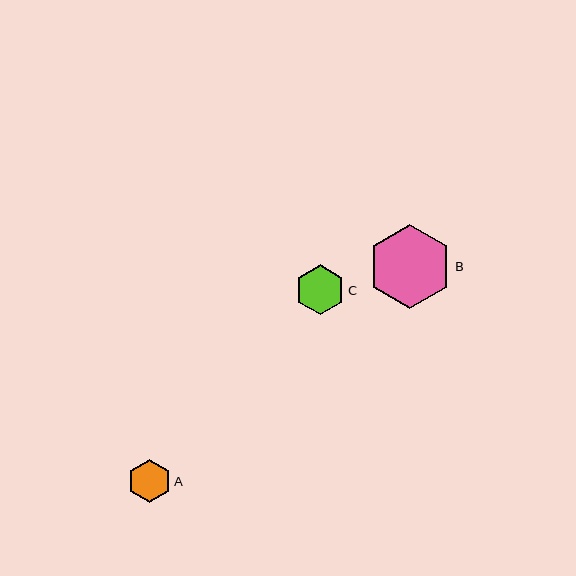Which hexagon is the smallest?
Hexagon A is the smallest with a size of approximately 43 pixels.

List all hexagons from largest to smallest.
From largest to smallest: B, C, A.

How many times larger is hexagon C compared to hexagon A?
Hexagon C is approximately 1.2 times the size of hexagon A.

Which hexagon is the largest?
Hexagon B is the largest with a size of approximately 84 pixels.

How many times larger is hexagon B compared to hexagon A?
Hexagon B is approximately 2.0 times the size of hexagon A.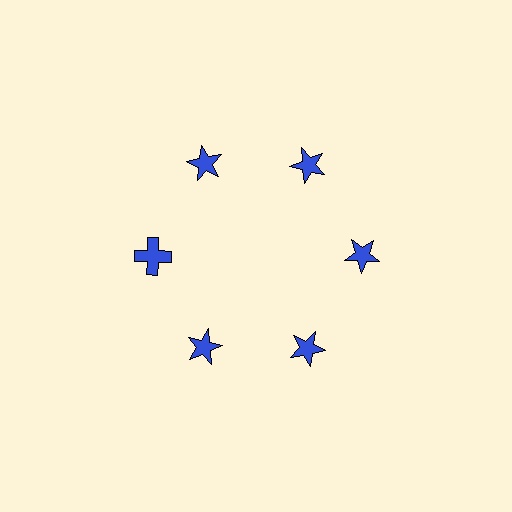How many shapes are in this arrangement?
There are 6 shapes arranged in a ring pattern.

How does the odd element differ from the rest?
It has a different shape: cross instead of star.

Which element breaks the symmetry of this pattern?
The blue cross at roughly the 9 o'clock position breaks the symmetry. All other shapes are blue stars.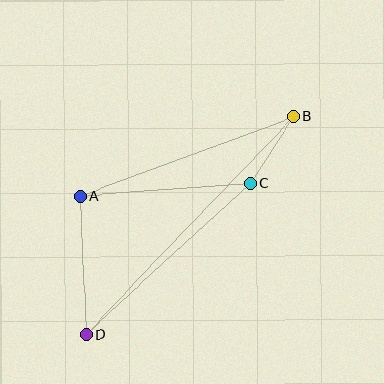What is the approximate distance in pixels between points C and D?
The distance between C and D is approximately 223 pixels.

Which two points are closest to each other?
Points B and C are closest to each other.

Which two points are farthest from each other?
Points B and D are farthest from each other.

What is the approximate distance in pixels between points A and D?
The distance between A and D is approximately 139 pixels.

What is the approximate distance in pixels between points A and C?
The distance between A and C is approximately 170 pixels.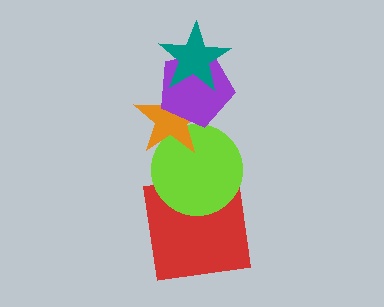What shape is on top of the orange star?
The purple pentagon is on top of the orange star.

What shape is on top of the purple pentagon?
The teal star is on top of the purple pentagon.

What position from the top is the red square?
The red square is 5th from the top.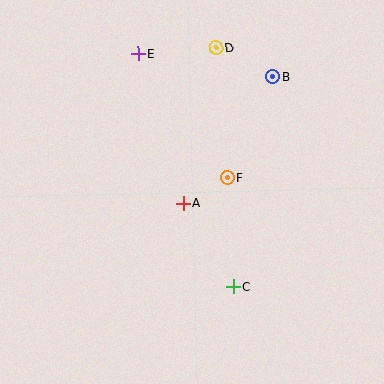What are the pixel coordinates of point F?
Point F is at (227, 178).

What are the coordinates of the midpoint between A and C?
The midpoint between A and C is at (208, 245).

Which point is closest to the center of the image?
Point A at (183, 203) is closest to the center.